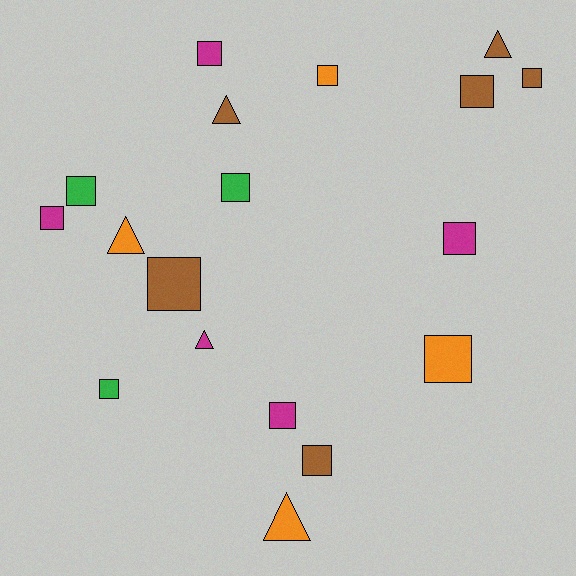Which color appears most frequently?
Brown, with 6 objects.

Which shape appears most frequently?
Square, with 13 objects.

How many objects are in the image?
There are 18 objects.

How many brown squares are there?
There are 4 brown squares.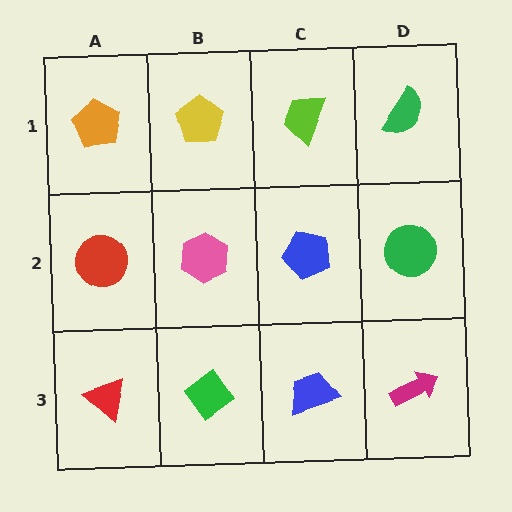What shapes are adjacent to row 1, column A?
A red circle (row 2, column A), a yellow pentagon (row 1, column B).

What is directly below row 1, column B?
A pink hexagon.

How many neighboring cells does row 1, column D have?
2.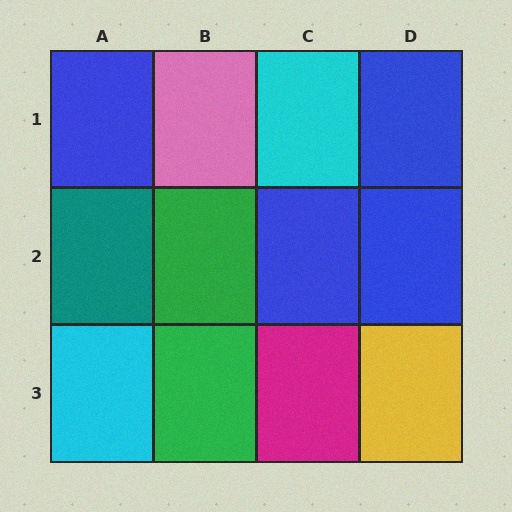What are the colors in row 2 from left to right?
Teal, green, blue, blue.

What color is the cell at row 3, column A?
Cyan.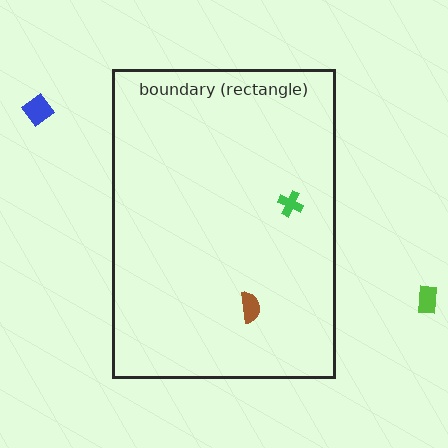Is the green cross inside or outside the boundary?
Inside.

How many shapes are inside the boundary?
2 inside, 2 outside.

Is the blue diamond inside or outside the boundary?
Outside.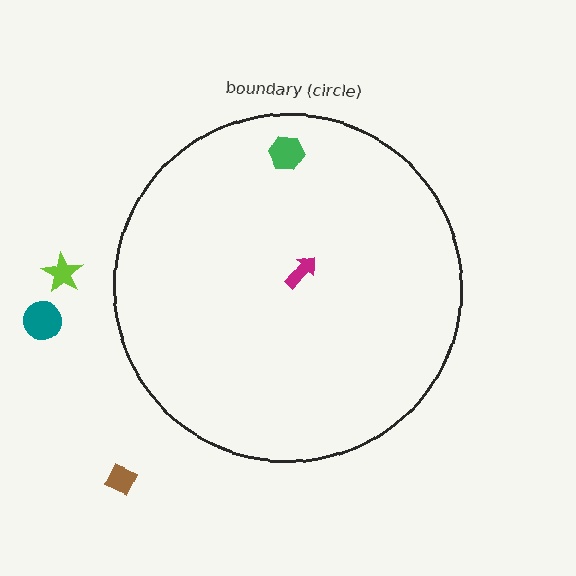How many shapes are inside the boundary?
2 inside, 3 outside.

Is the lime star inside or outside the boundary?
Outside.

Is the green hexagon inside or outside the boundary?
Inside.